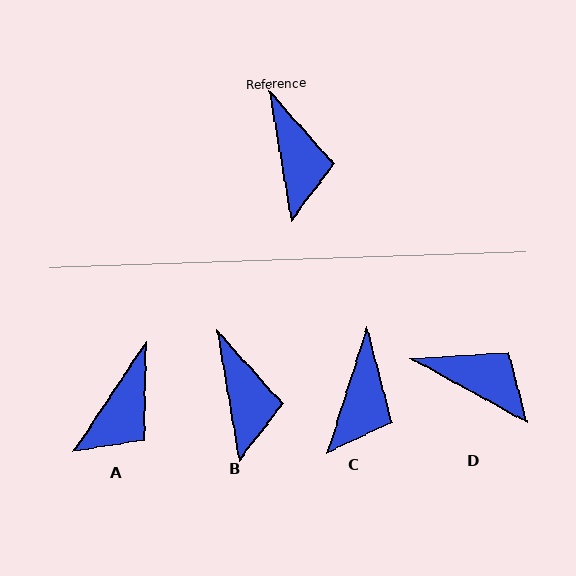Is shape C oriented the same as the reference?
No, it is off by about 27 degrees.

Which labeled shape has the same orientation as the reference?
B.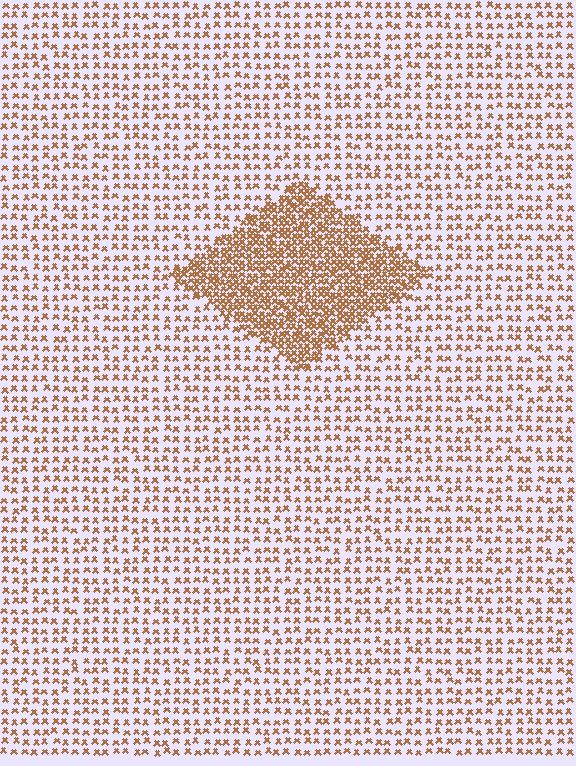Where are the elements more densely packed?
The elements are more densely packed inside the diamond boundary.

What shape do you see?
I see a diamond.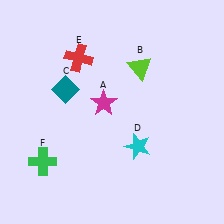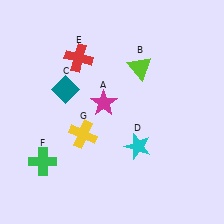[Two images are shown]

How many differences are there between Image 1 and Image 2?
There is 1 difference between the two images.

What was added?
A yellow cross (G) was added in Image 2.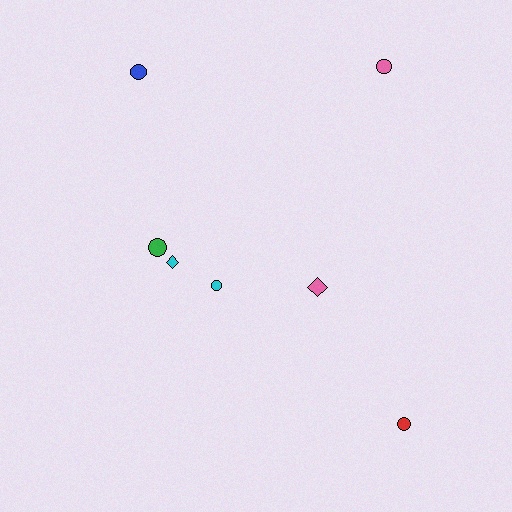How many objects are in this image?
There are 7 objects.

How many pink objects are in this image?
There are 2 pink objects.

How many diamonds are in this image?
There are 2 diamonds.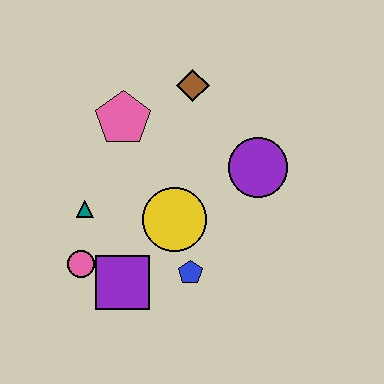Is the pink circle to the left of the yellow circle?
Yes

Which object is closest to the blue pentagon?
The yellow circle is closest to the blue pentagon.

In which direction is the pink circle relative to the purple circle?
The pink circle is to the left of the purple circle.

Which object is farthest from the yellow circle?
The brown diamond is farthest from the yellow circle.